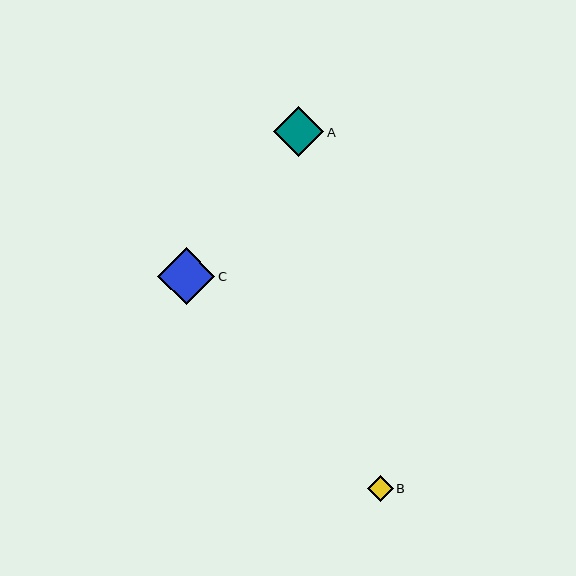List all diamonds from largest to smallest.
From largest to smallest: C, A, B.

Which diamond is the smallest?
Diamond B is the smallest with a size of approximately 26 pixels.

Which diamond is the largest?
Diamond C is the largest with a size of approximately 57 pixels.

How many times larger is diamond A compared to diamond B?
Diamond A is approximately 1.9 times the size of diamond B.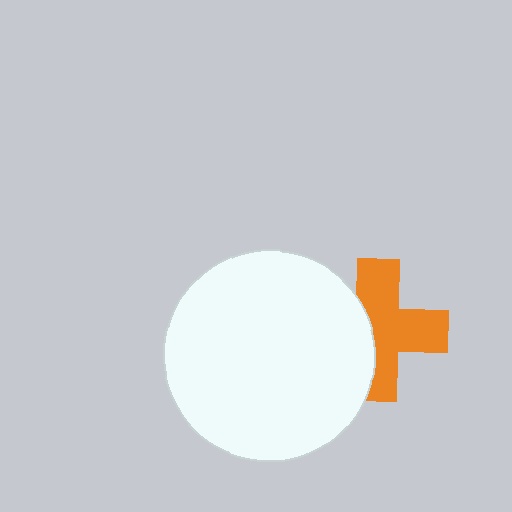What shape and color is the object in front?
The object in front is a white circle.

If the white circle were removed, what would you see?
You would see the complete orange cross.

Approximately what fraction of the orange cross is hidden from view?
Roughly 37% of the orange cross is hidden behind the white circle.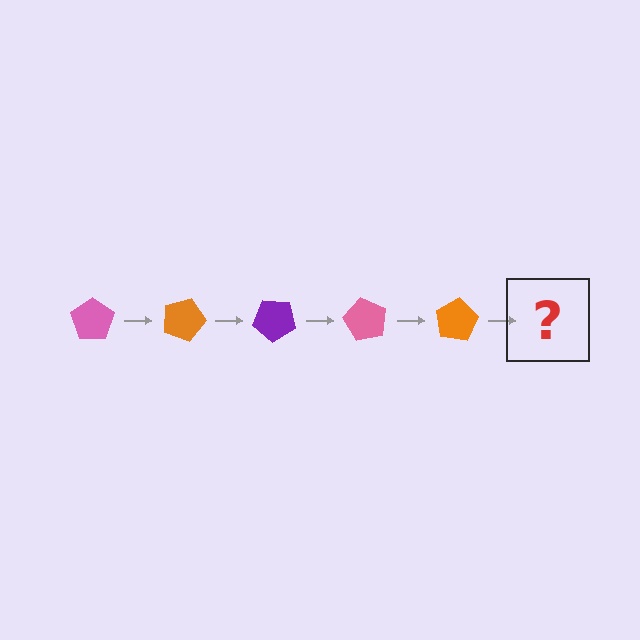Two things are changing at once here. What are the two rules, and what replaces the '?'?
The two rules are that it rotates 20 degrees each step and the color cycles through pink, orange, and purple. The '?' should be a purple pentagon, rotated 100 degrees from the start.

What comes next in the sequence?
The next element should be a purple pentagon, rotated 100 degrees from the start.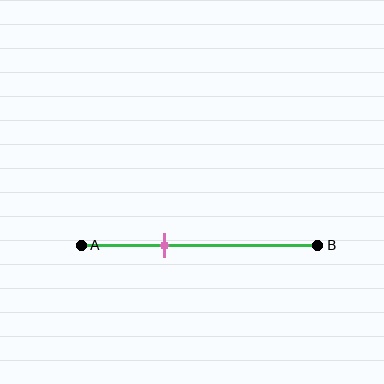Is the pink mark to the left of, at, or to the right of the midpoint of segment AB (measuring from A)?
The pink mark is to the left of the midpoint of segment AB.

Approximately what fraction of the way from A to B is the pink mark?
The pink mark is approximately 35% of the way from A to B.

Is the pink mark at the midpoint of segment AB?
No, the mark is at about 35% from A, not at the 50% midpoint.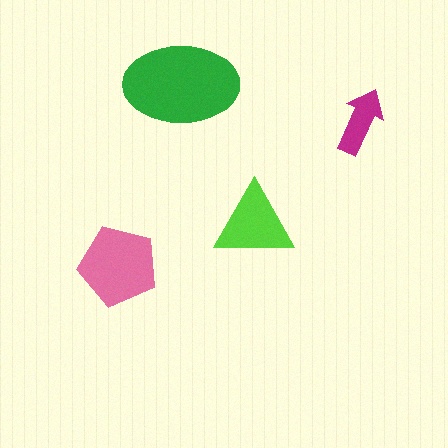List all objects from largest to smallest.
The green ellipse, the pink pentagon, the lime triangle, the magenta arrow.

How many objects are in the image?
There are 4 objects in the image.